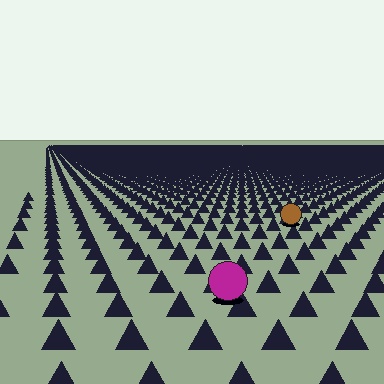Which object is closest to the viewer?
The magenta circle is closest. The texture marks near it are larger and more spread out.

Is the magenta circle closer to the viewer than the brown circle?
Yes. The magenta circle is closer — you can tell from the texture gradient: the ground texture is coarser near it.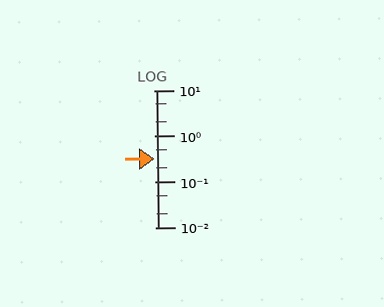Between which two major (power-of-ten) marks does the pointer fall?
The pointer is between 0.1 and 1.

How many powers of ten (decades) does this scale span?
The scale spans 3 decades, from 0.01 to 10.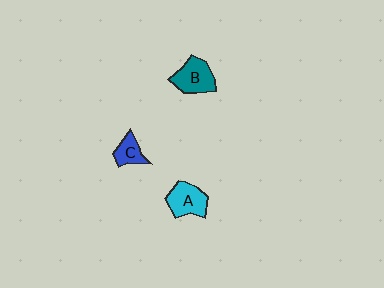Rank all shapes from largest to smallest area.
From largest to smallest: B (teal), A (cyan), C (blue).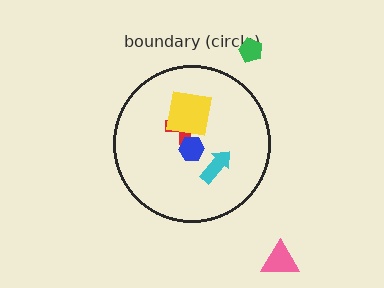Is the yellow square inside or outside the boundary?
Inside.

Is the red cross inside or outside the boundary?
Inside.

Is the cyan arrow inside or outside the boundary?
Inside.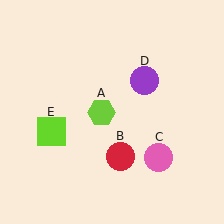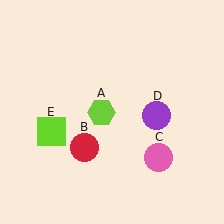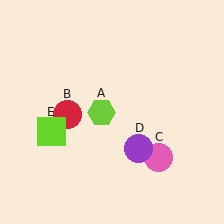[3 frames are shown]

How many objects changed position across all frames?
2 objects changed position: red circle (object B), purple circle (object D).